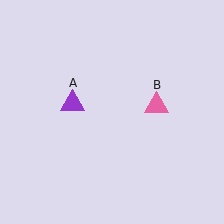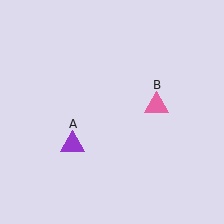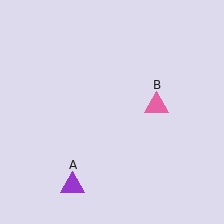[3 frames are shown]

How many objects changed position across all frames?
1 object changed position: purple triangle (object A).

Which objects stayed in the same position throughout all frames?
Pink triangle (object B) remained stationary.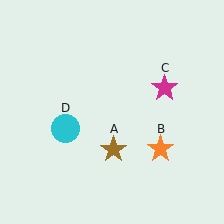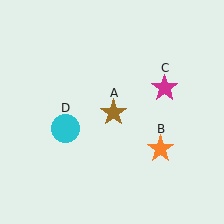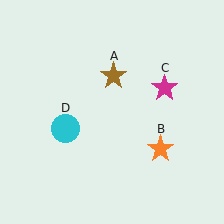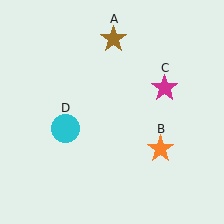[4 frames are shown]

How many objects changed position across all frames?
1 object changed position: brown star (object A).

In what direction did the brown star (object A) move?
The brown star (object A) moved up.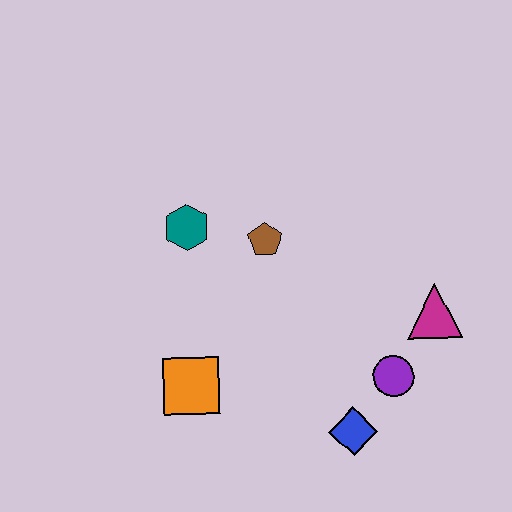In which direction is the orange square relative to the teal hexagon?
The orange square is below the teal hexagon.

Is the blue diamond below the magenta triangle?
Yes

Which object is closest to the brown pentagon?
The teal hexagon is closest to the brown pentagon.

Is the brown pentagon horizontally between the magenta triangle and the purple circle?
No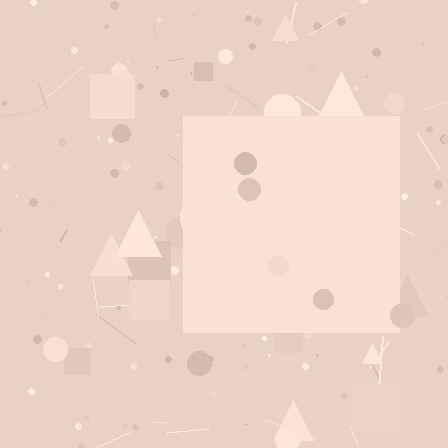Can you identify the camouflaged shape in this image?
The camouflaged shape is a square.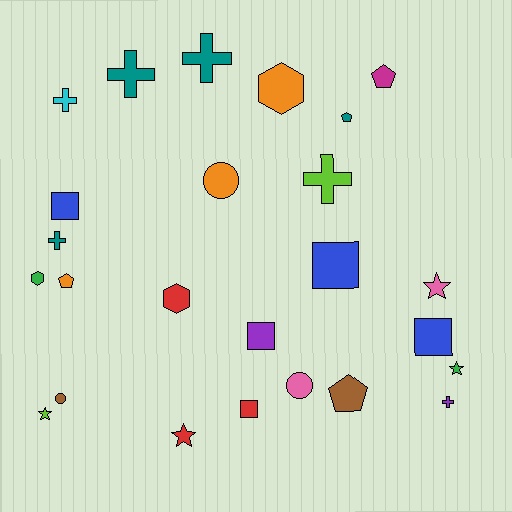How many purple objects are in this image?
There are 2 purple objects.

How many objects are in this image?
There are 25 objects.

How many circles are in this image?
There are 3 circles.